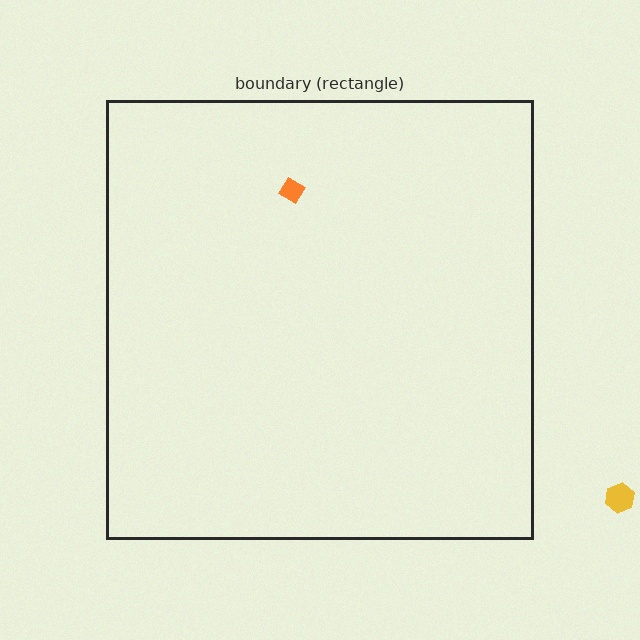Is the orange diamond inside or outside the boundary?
Inside.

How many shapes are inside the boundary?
1 inside, 1 outside.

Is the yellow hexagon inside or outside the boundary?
Outside.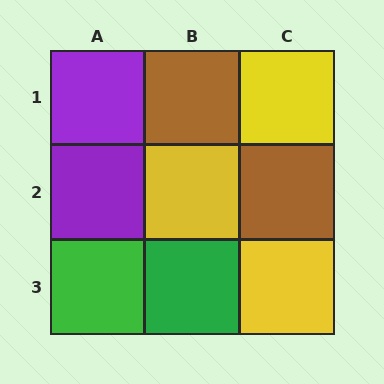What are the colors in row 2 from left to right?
Purple, yellow, brown.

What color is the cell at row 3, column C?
Yellow.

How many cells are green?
2 cells are green.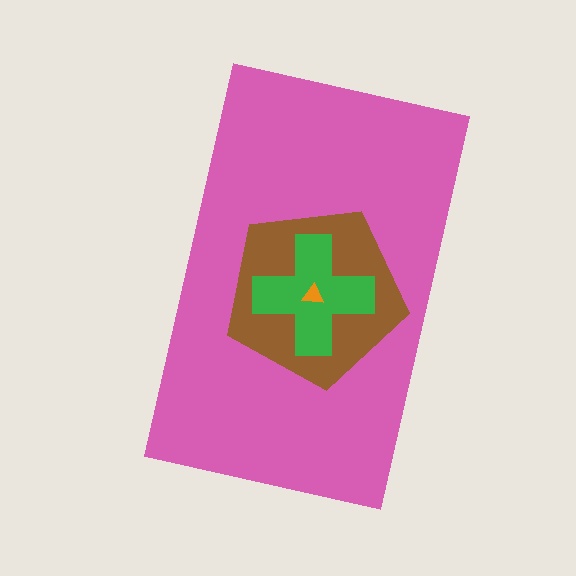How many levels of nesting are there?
4.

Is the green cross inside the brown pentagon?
Yes.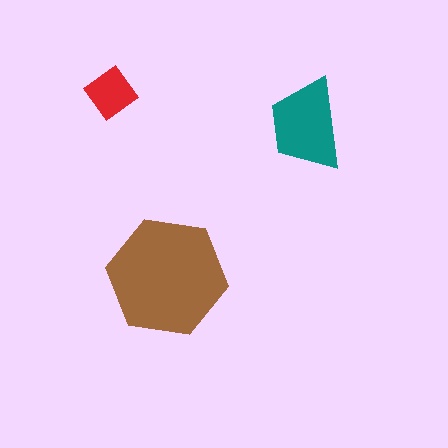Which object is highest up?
The red diamond is topmost.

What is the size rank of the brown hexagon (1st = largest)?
1st.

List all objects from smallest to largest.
The red diamond, the teal trapezoid, the brown hexagon.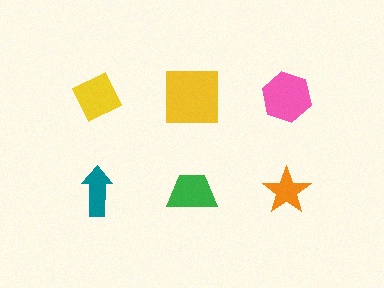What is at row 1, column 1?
A yellow diamond.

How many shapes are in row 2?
3 shapes.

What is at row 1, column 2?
A yellow square.